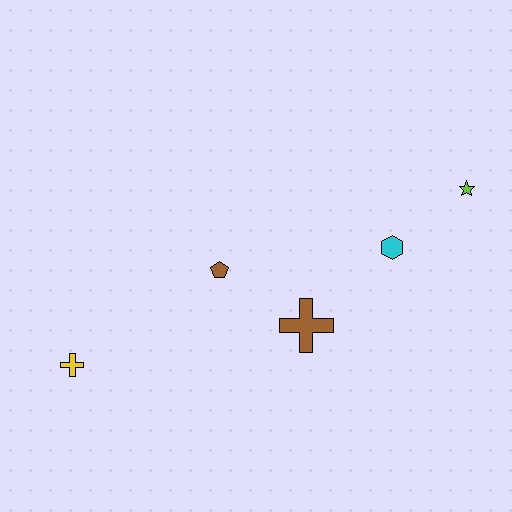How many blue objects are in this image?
There are no blue objects.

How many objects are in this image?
There are 5 objects.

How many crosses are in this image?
There are 2 crosses.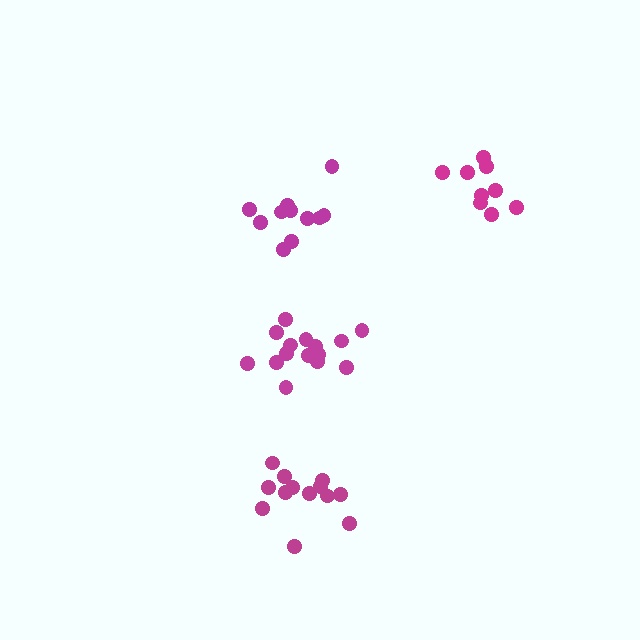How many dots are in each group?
Group 1: 11 dots, Group 2: 9 dots, Group 3: 15 dots, Group 4: 13 dots (48 total).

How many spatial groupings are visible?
There are 4 spatial groupings.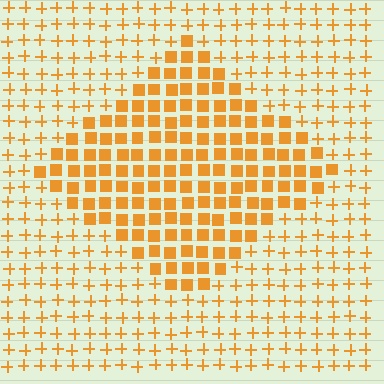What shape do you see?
I see a diamond.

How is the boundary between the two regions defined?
The boundary is defined by a change in element shape: squares inside vs. plus signs outside. All elements share the same color and spacing.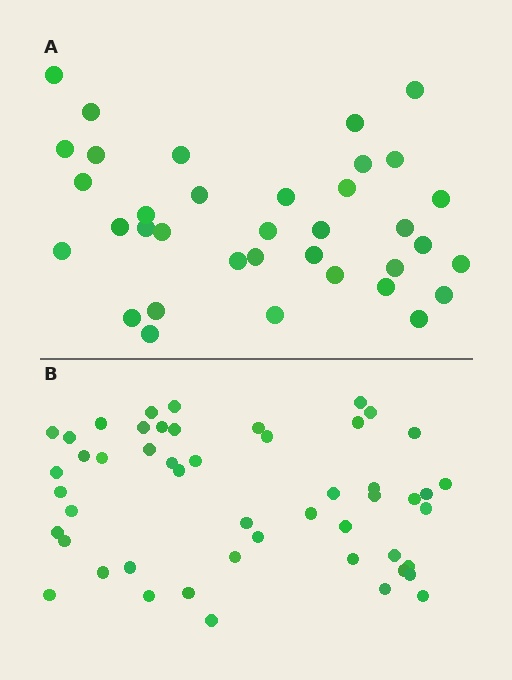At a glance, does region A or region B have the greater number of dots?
Region B (the bottom region) has more dots.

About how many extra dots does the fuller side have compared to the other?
Region B has approximately 15 more dots than region A.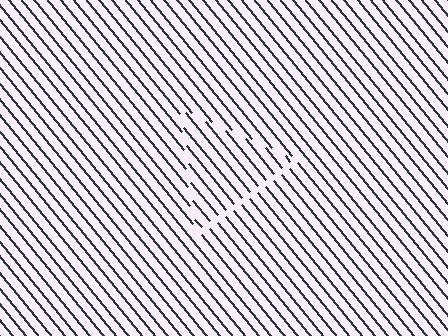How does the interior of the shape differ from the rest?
The interior of the shape contains the same grating, shifted by half a period — the contour is defined by the phase discontinuity where line-ends from the inner and outer gratings abut.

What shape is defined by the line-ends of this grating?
An illusory triangle. The interior of the shape contains the same grating, shifted by half a period — the contour is defined by the phase discontinuity where line-ends from the inner and outer gratings abut.